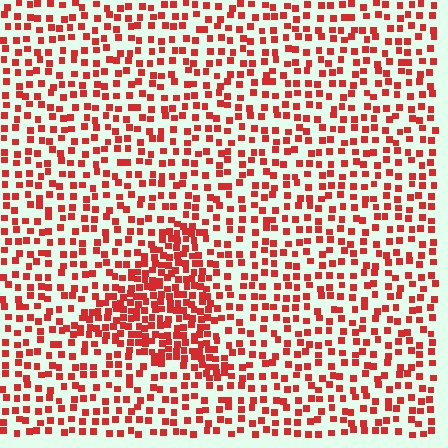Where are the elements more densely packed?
The elements are more densely packed inside the triangle boundary.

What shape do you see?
I see a triangle.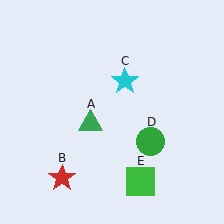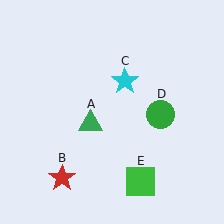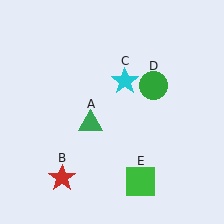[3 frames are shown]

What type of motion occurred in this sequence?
The green circle (object D) rotated counterclockwise around the center of the scene.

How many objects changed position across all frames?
1 object changed position: green circle (object D).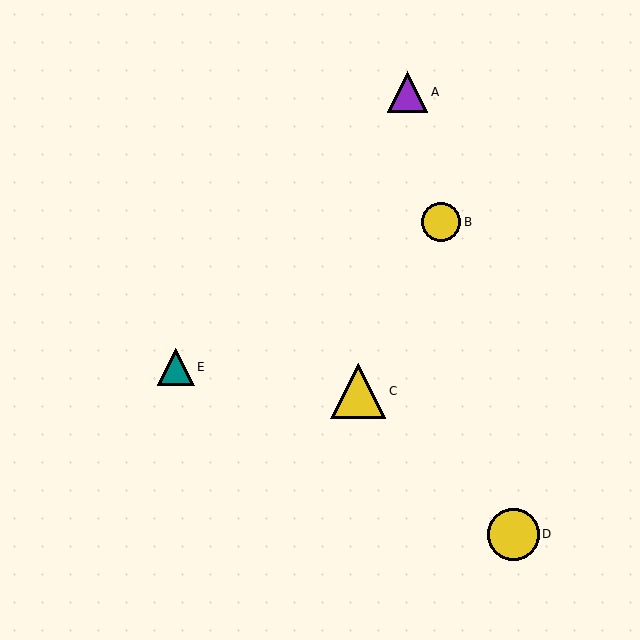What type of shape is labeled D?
Shape D is a yellow circle.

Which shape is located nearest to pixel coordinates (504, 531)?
The yellow circle (labeled D) at (513, 534) is nearest to that location.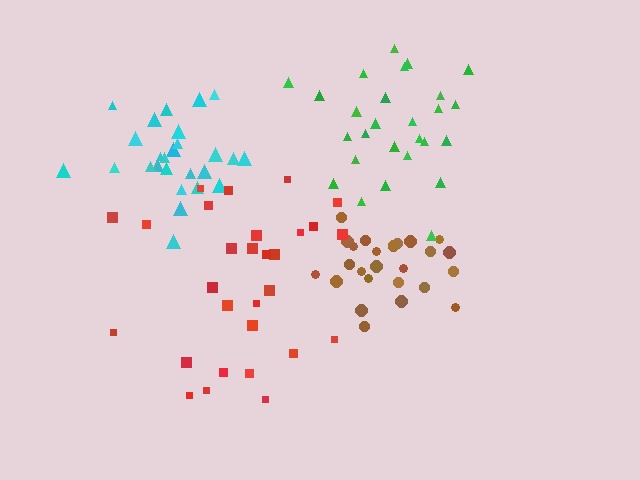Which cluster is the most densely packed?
Brown.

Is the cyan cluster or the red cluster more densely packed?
Cyan.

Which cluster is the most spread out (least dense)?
Green.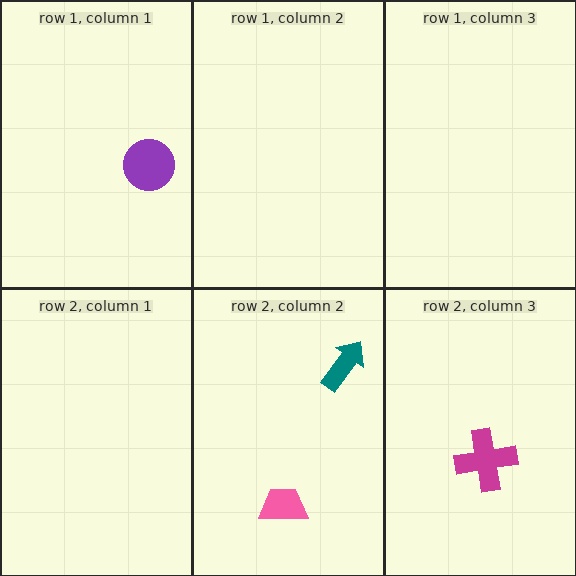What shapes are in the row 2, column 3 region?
The magenta cross.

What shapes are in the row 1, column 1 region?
The purple circle.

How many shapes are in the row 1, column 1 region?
1.